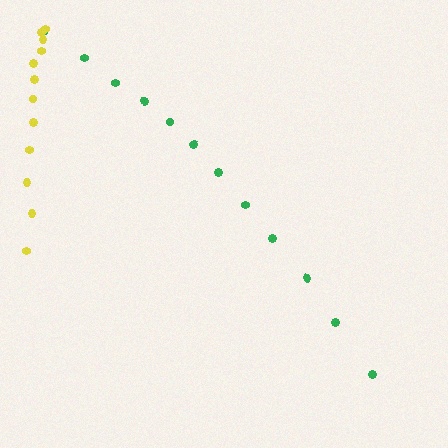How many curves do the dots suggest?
There are 2 distinct paths.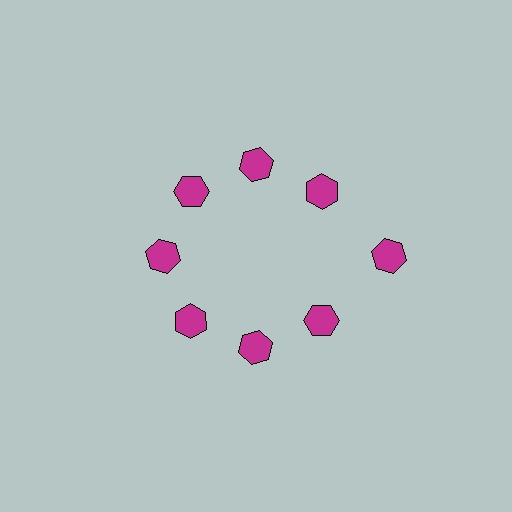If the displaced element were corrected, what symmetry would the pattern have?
It would have 8-fold rotational symmetry — the pattern would map onto itself every 45 degrees.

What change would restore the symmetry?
The symmetry would be restored by moving it inward, back onto the ring so that all 8 hexagons sit at equal angles and equal distance from the center.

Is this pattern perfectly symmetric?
No. The 8 magenta hexagons are arranged in a ring, but one element near the 3 o'clock position is pushed outward from the center, breaking the 8-fold rotational symmetry.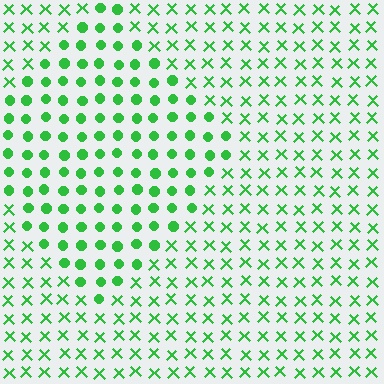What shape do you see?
I see a diamond.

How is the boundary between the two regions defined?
The boundary is defined by a change in element shape: circles inside vs. X marks outside. All elements share the same color and spacing.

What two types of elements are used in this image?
The image uses circles inside the diamond region and X marks outside it.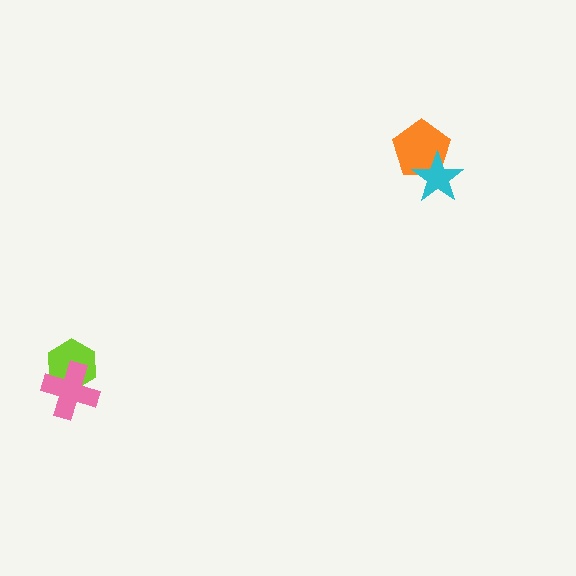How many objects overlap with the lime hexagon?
1 object overlaps with the lime hexagon.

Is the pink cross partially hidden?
No, no other shape covers it.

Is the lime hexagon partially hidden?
Yes, it is partially covered by another shape.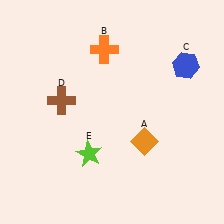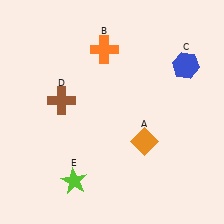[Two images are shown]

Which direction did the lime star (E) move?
The lime star (E) moved down.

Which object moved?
The lime star (E) moved down.